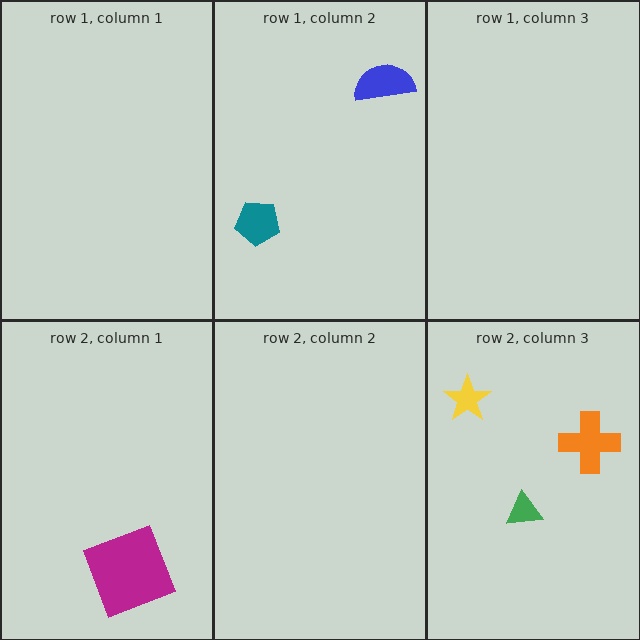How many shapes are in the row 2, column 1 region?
1.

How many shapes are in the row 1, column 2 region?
2.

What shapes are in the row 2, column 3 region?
The green triangle, the orange cross, the yellow star.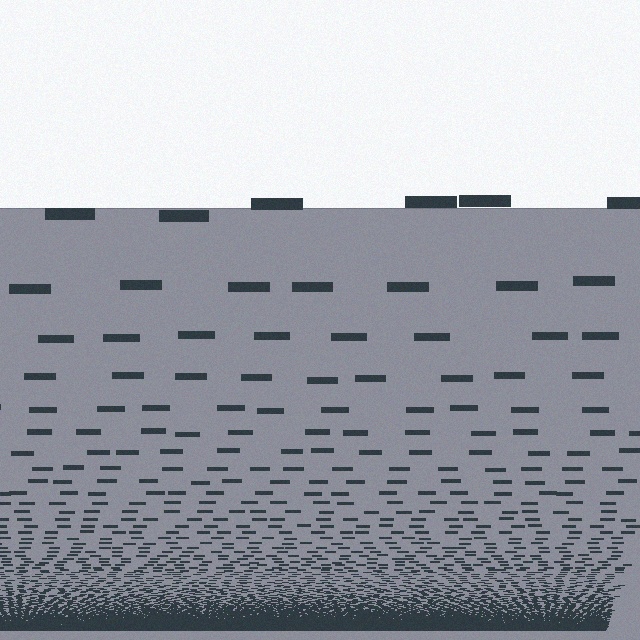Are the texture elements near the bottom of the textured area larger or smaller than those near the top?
Smaller. The gradient is inverted — elements near the bottom are smaller and denser.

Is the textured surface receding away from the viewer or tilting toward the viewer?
The surface appears to tilt toward the viewer. Texture elements get larger and sparser toward the top.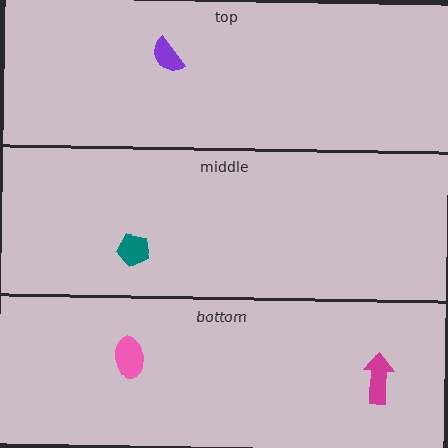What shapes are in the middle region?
The teal pentagon.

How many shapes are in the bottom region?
2.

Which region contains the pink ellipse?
The bottom region.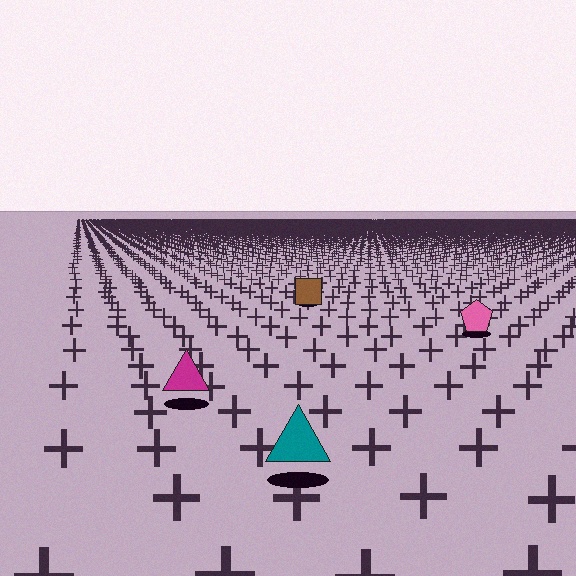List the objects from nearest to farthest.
From nearest to farthest: the teal triangle, the magenta triangle, the pink pentagon, the brown square.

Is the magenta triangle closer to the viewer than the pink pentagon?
Yes. The magenta triangle is closer — you can tell from the texture gradient: the ground texture is coarser near it.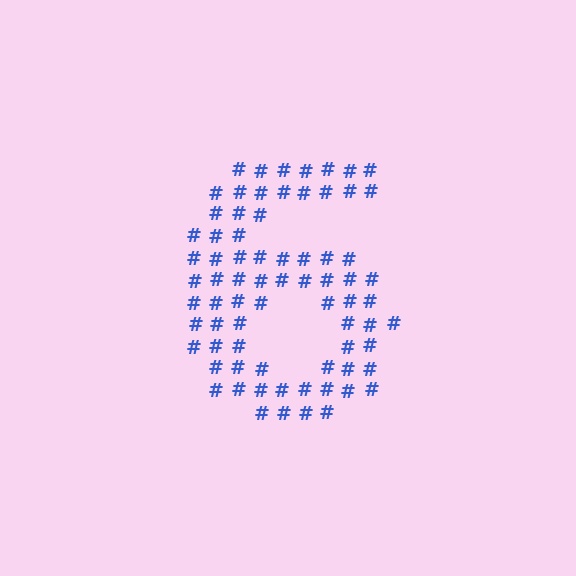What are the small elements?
The small elements are hash symbols.